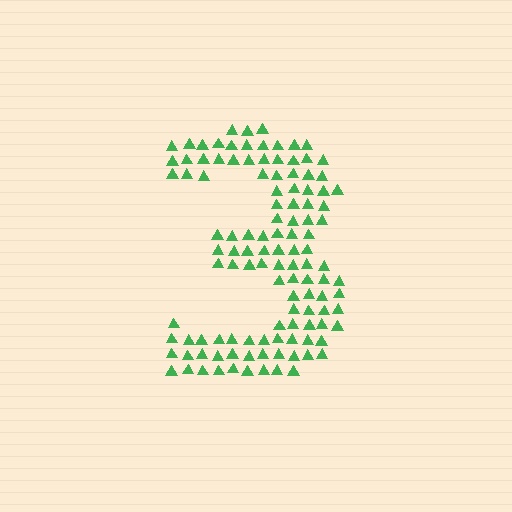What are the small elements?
The small elements are triangles.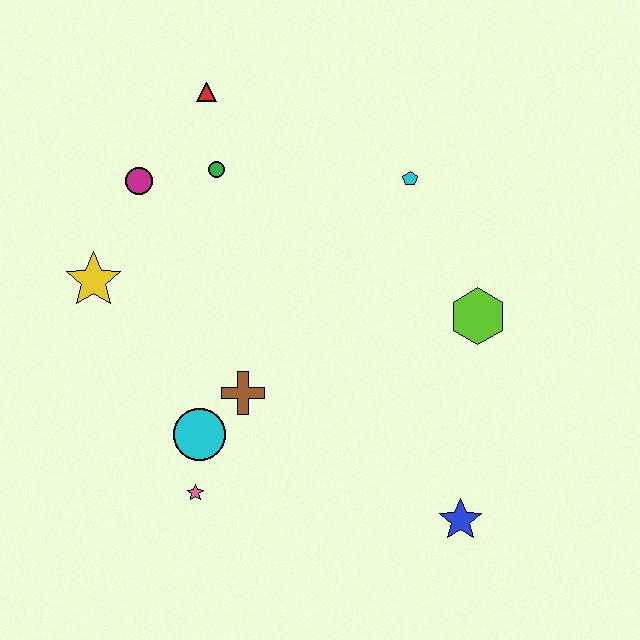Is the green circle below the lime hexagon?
No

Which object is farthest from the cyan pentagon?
The pink star is farthest from the cyan pentagon.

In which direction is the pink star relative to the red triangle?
The pink star is below the red triangle.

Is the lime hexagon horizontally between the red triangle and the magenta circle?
No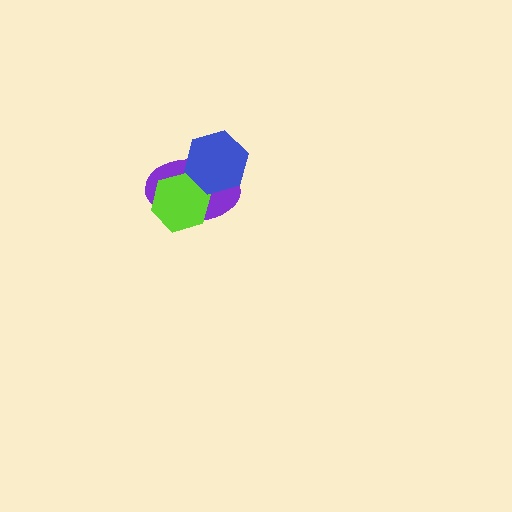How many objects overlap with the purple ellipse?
2 objects overlap with the purple ellipse.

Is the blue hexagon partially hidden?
No, no other shape covers it.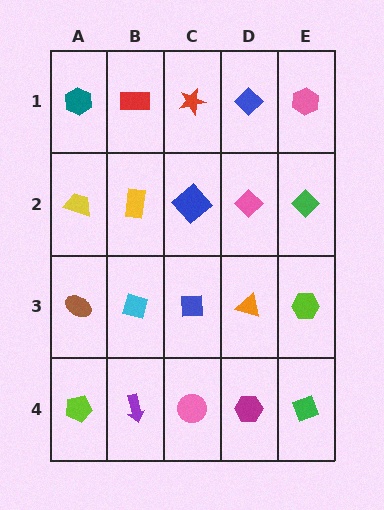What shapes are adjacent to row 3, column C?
A blue diamond (row 2, column C), a pink circle (row 4, column C), a cyan diamond (row 3, column B), an orange triangle (row 3, column D).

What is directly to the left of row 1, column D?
A red star.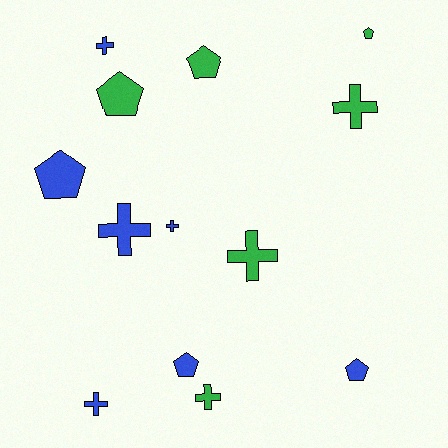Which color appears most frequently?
Blue, with 7 objects.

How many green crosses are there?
There are 3 green crosses.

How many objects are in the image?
There are 13 objects.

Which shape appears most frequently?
Cross, with 7 objects.